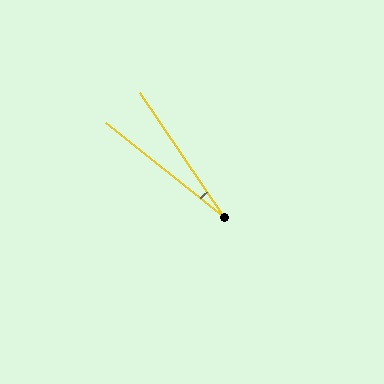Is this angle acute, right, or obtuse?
It is acute.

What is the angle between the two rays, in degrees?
Approximately 17 degrees.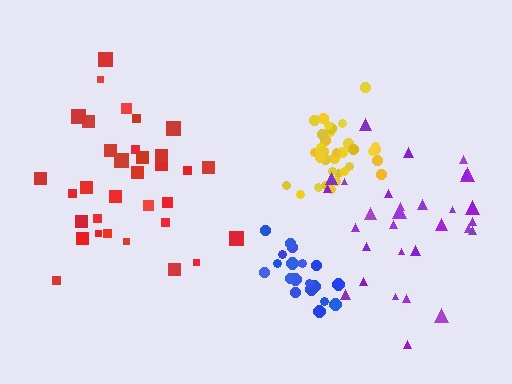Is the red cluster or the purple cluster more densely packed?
Red.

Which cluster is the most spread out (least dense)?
Purple.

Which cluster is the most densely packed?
Yellow.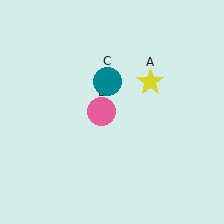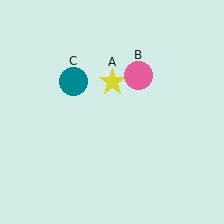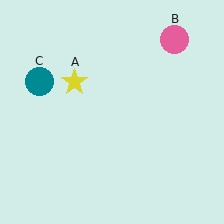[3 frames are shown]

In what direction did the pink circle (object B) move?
The pink circle (object B) moved up and to the right.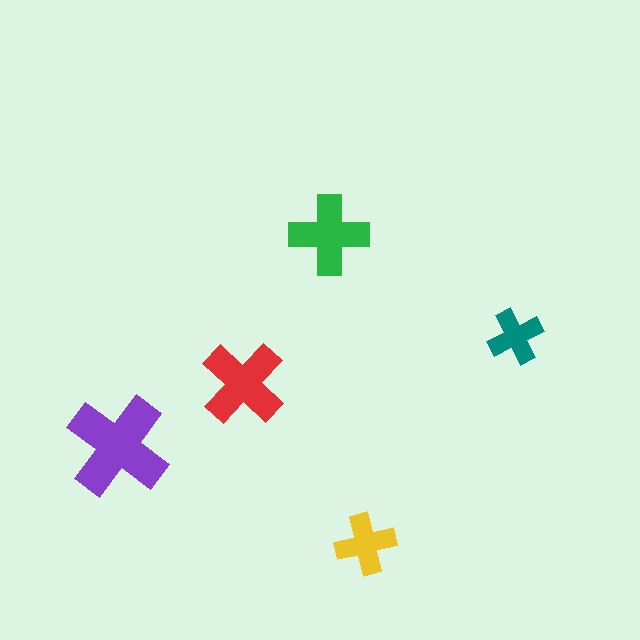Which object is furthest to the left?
The purple cross is leftmost.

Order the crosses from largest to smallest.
the purple one, the red one, the green one, the yellow one, the teal one.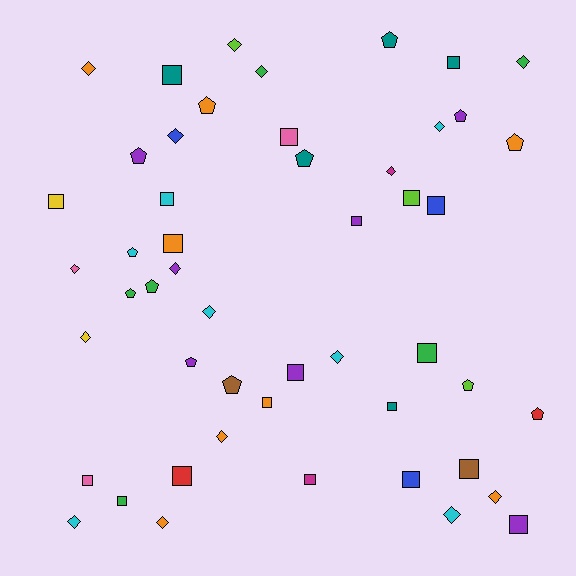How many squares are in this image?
There are 20 squares.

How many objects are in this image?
There are 50 objects.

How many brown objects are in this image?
There are 2 brown objects.